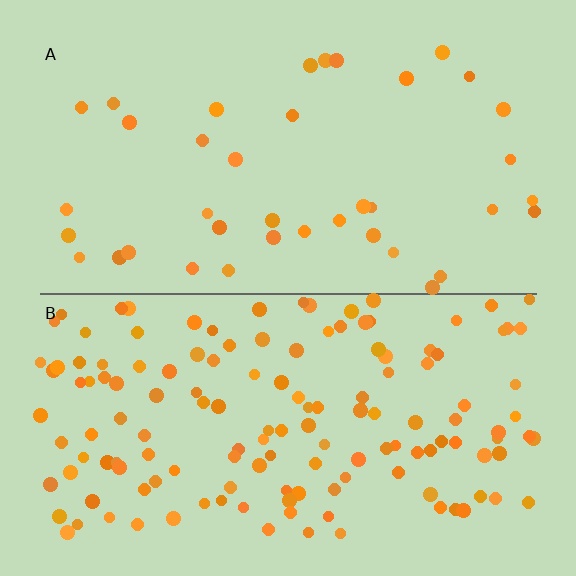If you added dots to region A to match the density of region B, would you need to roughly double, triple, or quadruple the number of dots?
Approximately quadruple.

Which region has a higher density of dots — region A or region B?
B (the bottom).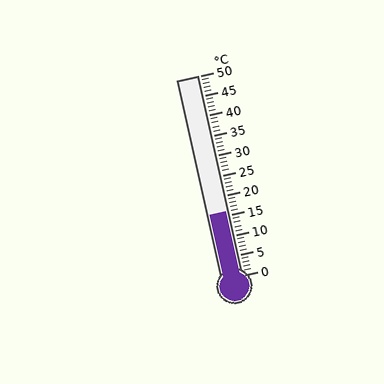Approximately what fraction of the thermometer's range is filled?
The thermometer is filled to approximately 30% of its range.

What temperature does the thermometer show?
The thermometer shows approximately 16°C.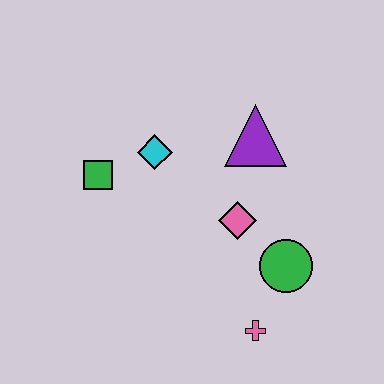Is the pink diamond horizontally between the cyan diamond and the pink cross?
Yes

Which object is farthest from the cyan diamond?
The pink cross is farthest from the cyan diamond.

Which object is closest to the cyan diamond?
The green square is closest to the cyan diamond.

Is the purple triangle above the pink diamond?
Yes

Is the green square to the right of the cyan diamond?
No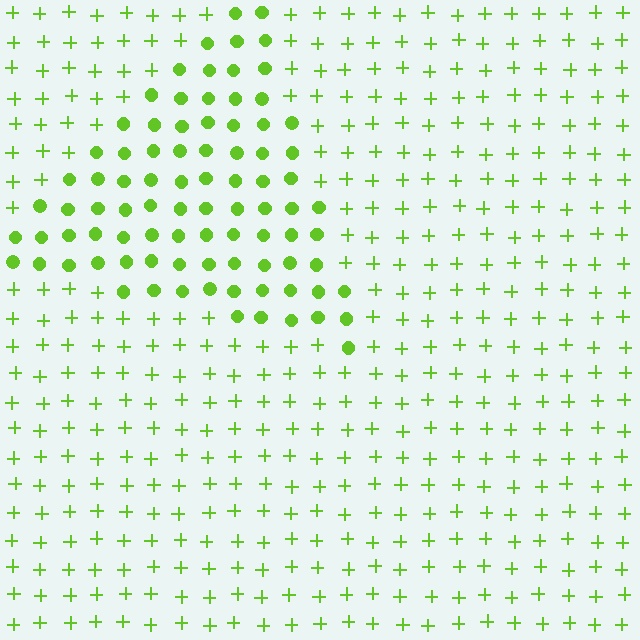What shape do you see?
I see a triangle.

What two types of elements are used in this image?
The image uses circles inside the triangle region and plus signs outside it.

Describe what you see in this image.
The image is filled with small lime elements arranged in a uniform grid. A triangle-shaped region contains circles, while the surrounding area contains plus signs. The boundary is defined purely by the change in element shape.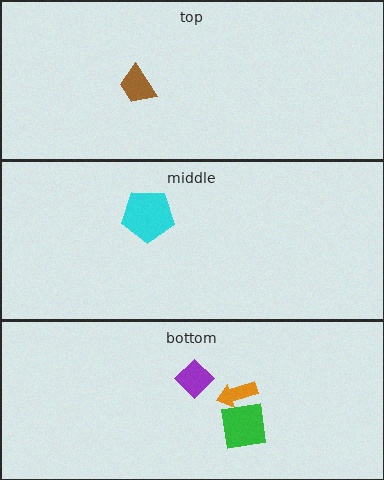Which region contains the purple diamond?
The bottom region.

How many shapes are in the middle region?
1.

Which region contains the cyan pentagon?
The middle region.